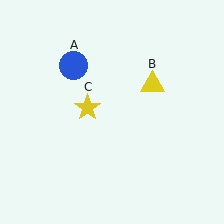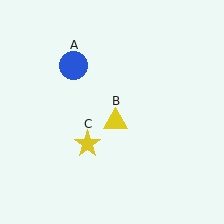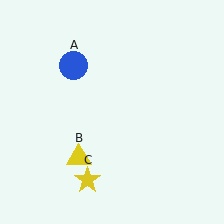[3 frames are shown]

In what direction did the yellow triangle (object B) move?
The yellow triangle (object B) moved down and to the left.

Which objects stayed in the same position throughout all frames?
Blue circle (object A) remained stationary.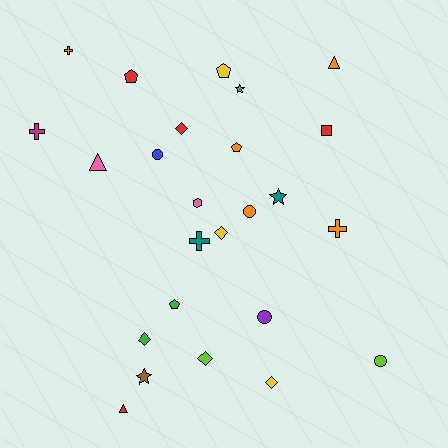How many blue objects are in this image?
There is 1 blue object.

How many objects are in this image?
There are 25 objects.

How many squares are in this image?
There is 1 square.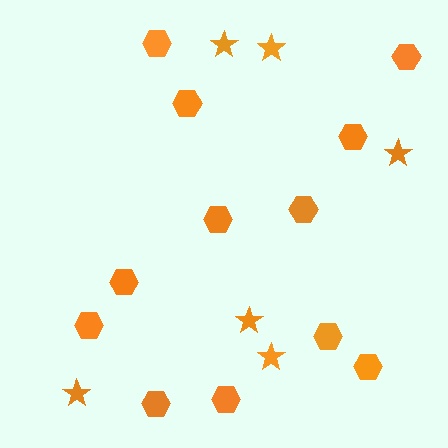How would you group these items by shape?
There are 2 groups: one group of hexagons (12) and one group of stars (6).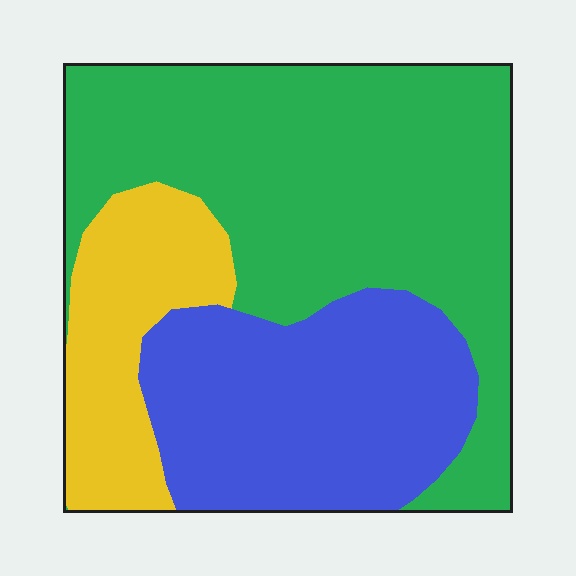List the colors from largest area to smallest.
From largest to smallest: green, blue, yellow.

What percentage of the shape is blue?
Blue covers around 30% of the shape.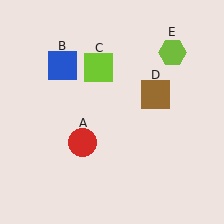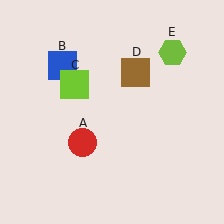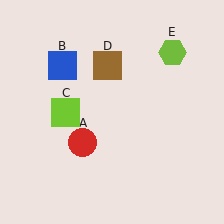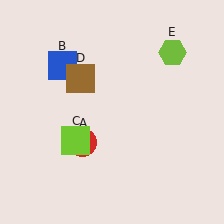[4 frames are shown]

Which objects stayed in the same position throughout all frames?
Red circle (object A) and blue square (object B) and lime hexagon (object E) remained stationary.